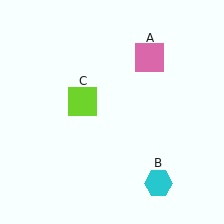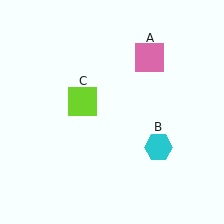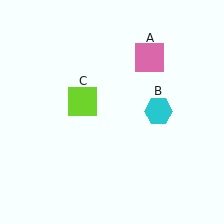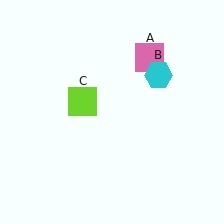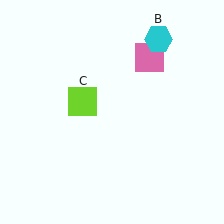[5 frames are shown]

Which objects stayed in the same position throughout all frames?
Pink square (object A) and lime square (object C) remained stationary.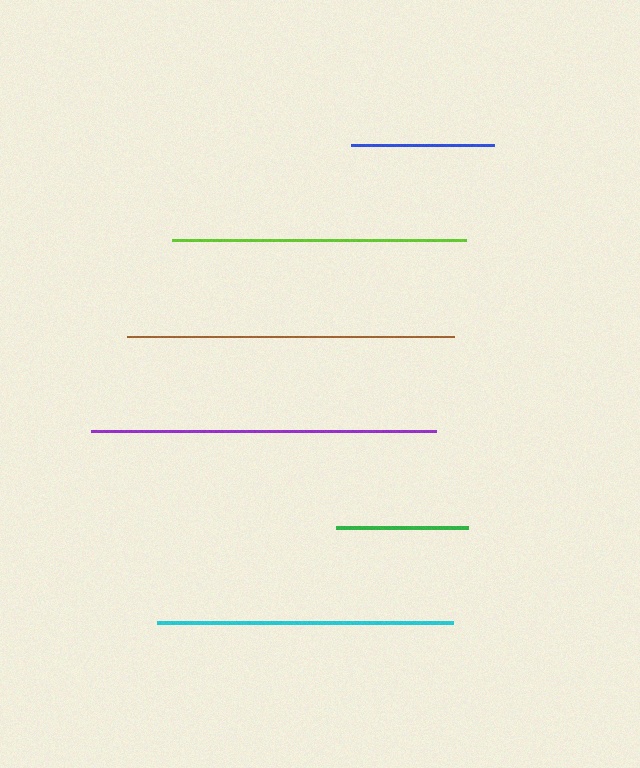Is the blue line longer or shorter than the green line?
The blue line is longer than the green line.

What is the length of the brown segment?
The brown segment is approximately 327 pixels long.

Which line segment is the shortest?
The green line is the shortest at approximately 133 pixels.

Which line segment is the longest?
The purple line is the longest at approximately 345 pixels.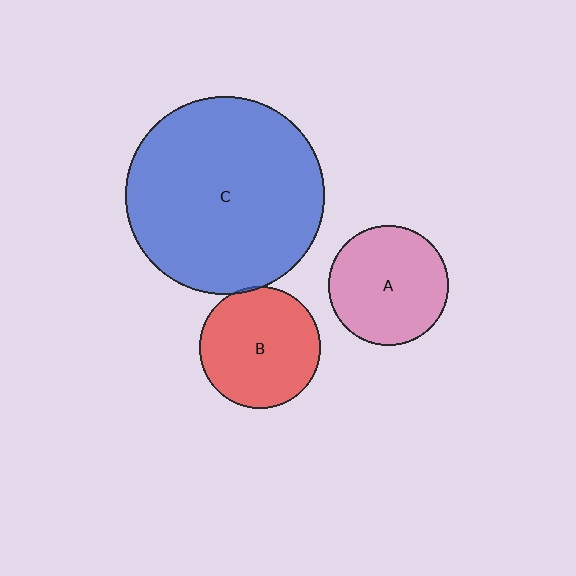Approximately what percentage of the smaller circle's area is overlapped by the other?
Approximately 5%.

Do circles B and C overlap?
Yes.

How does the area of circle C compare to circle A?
Approximately 2.7 times.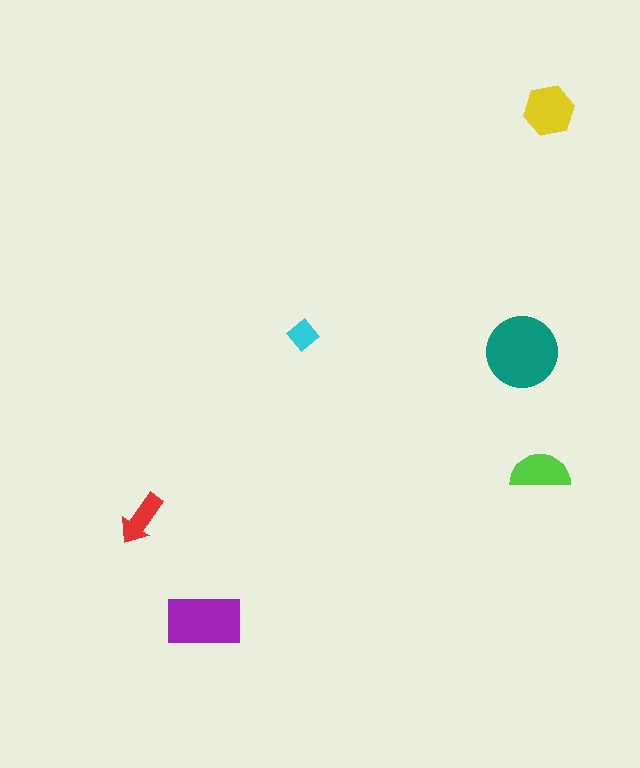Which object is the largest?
The teal circle.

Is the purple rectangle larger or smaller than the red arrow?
Larger.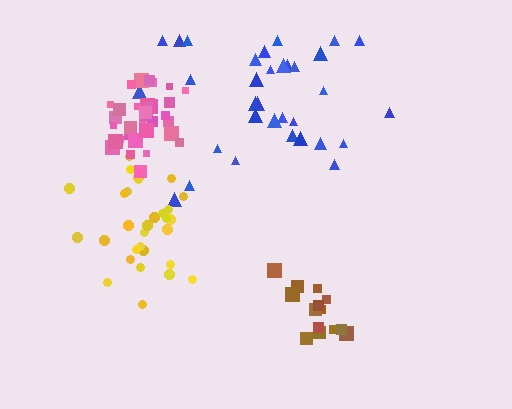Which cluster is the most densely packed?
Pink.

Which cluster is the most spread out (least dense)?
Blue.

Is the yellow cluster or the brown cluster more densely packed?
Yellow.